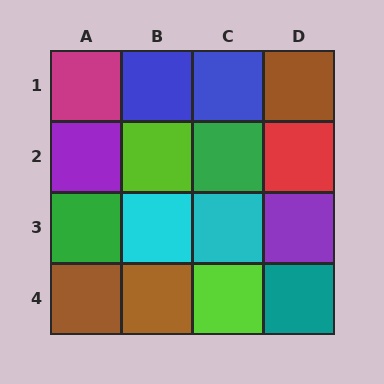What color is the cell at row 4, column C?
Lime.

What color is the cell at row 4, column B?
Brown.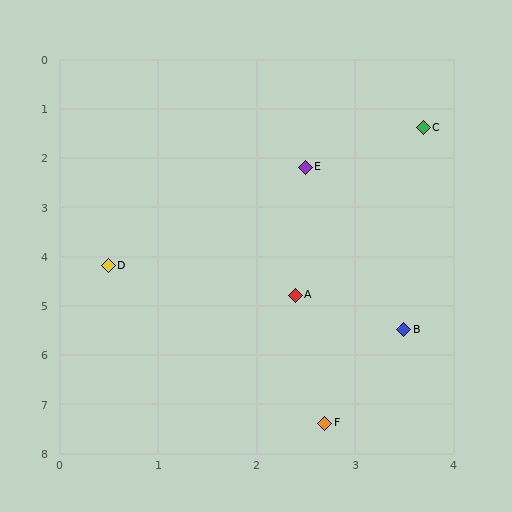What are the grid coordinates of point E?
Point E is at approximately (2.5, 2.2).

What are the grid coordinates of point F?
Point F is at approximately (2.7, 7.4).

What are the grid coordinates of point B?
Point B is at approximately (3.5, 5.5).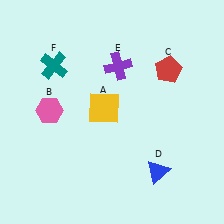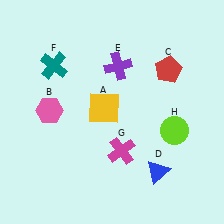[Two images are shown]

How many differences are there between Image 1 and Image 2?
There are 2 differences between the two images.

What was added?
A magenta cross (G), a lime circle (H) were added in Image 2.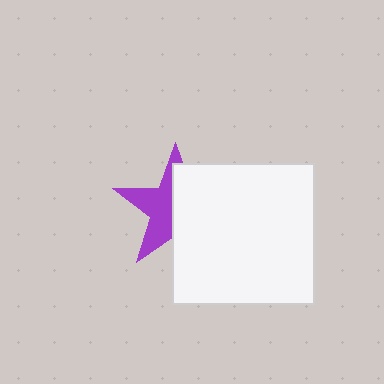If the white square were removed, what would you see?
You would see the complete purple star.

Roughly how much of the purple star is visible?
About half of it is visible (roughly 46%).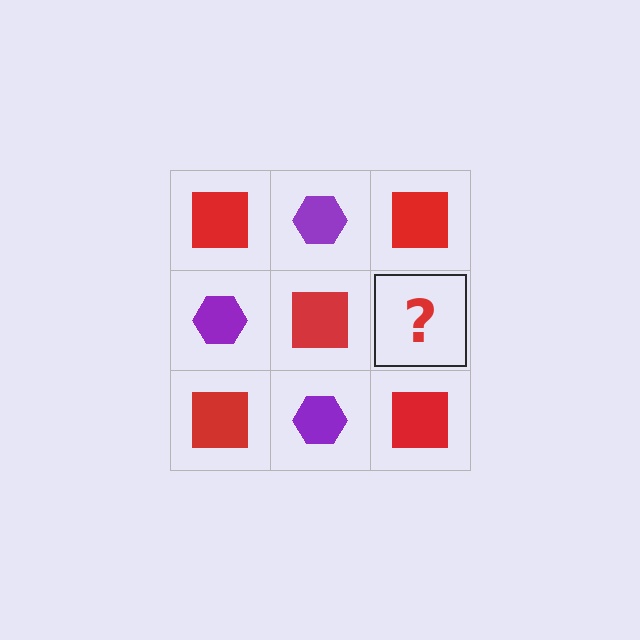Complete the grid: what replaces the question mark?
The question mark should be replaced with a purple hexagon.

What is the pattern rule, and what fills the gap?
The rule is that it alternates red square and purple hexagon in a checkerboard pattern. The gap should be filled with a purple hexagon.